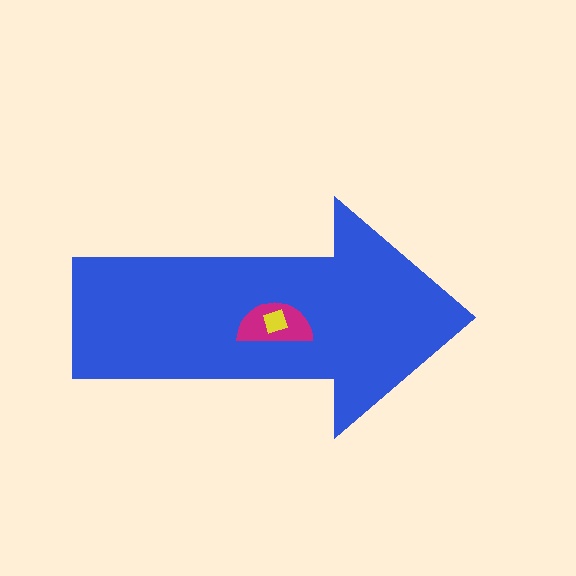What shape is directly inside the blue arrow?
The magenta semicircle.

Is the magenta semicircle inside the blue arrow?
Yes.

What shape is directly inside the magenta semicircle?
The yellow diamond.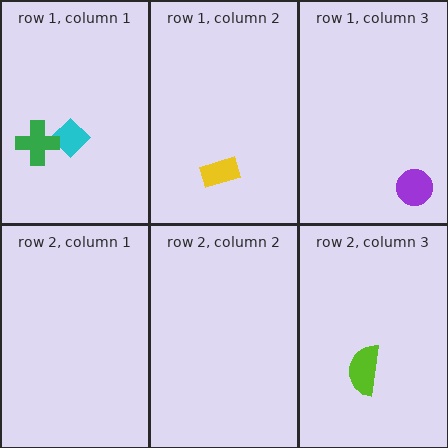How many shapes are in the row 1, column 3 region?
1.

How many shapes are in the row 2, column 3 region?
1.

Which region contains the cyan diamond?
The row 1, column 1 region.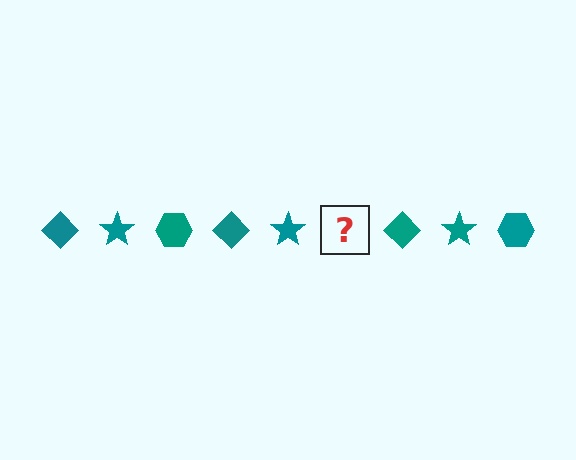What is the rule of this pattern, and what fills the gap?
The rule is that the pattern cycles through diamond, star, hexagon shapes in teal. The gap should be filled with a teal hexagon.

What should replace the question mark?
The question mark should be replaced with a teal hexagon.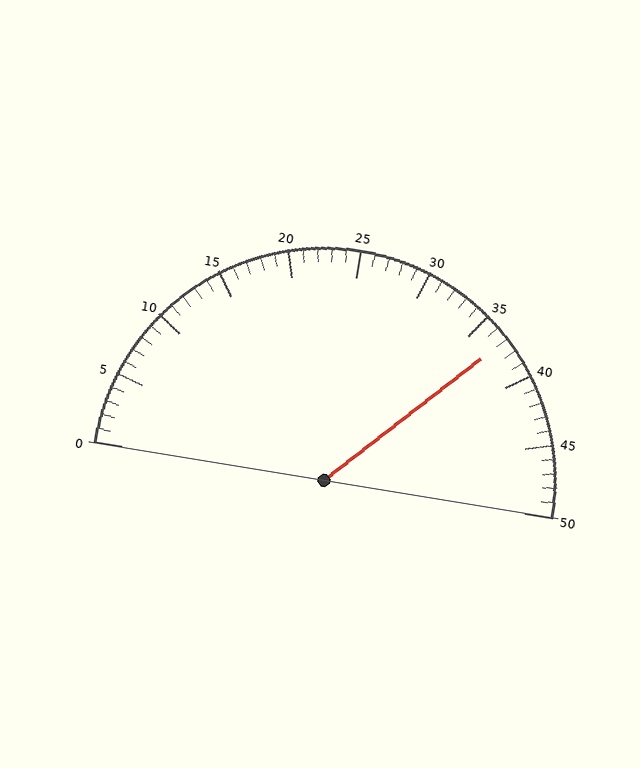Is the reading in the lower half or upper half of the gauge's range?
The reading is in the upper half of the range (0 to 50).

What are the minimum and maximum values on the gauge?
The gauge ranges from 0 to 50.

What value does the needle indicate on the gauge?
The needle indicates approximately 37.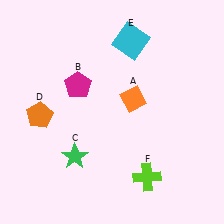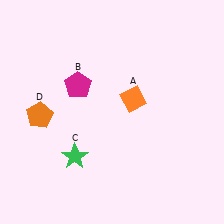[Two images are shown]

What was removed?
The lime cross (F), the cyan square (E) were removed in Image 2.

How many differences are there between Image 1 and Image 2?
There are 2 differences between the two images.